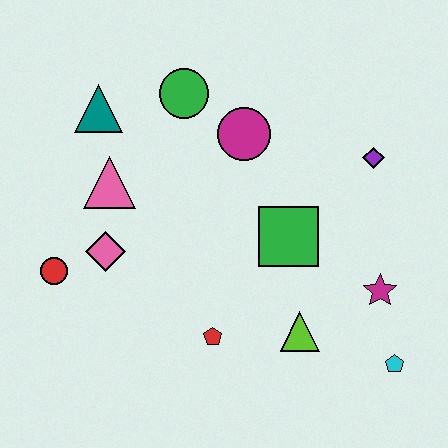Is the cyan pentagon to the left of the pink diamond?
No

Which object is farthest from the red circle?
The cyan pentagon is farthest from the red circle.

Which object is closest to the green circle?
The magenta circle is closest to the green circle.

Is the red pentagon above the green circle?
No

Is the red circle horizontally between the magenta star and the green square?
No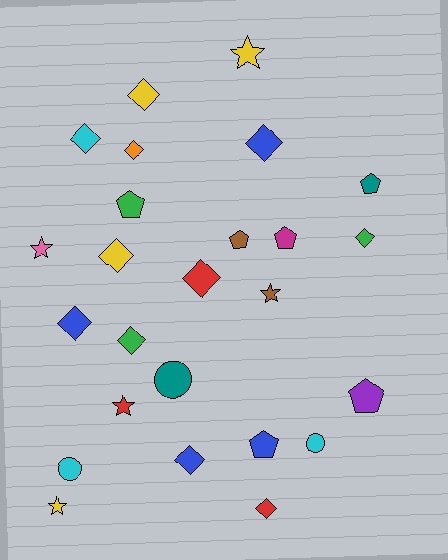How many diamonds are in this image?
There are 11 diamonds.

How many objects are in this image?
There are 25 objects.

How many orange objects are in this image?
There is 1 orange object.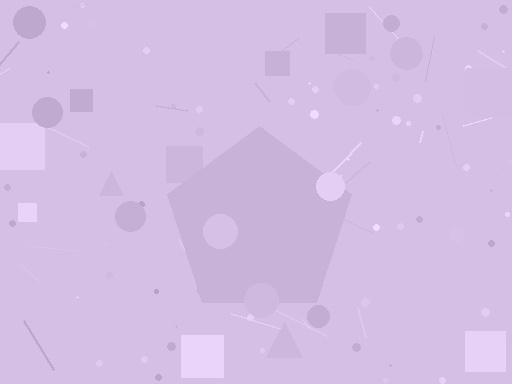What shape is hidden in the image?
A pentagon is hidden in the image.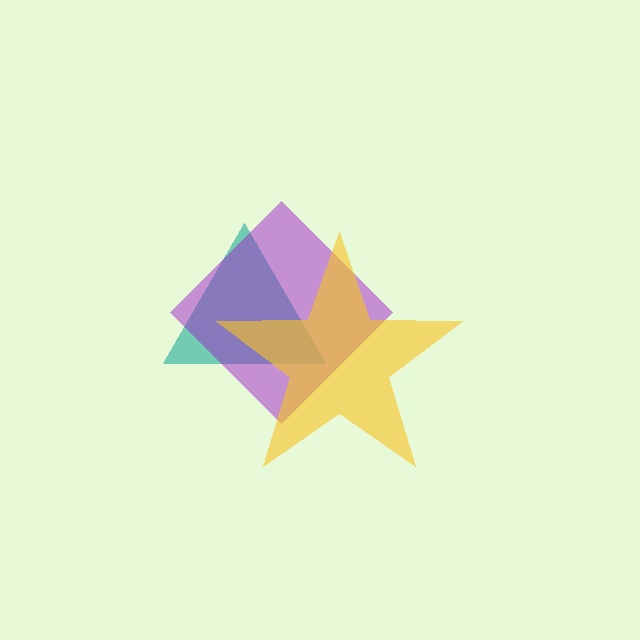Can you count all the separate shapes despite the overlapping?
Yes, there are 3 separate shapes.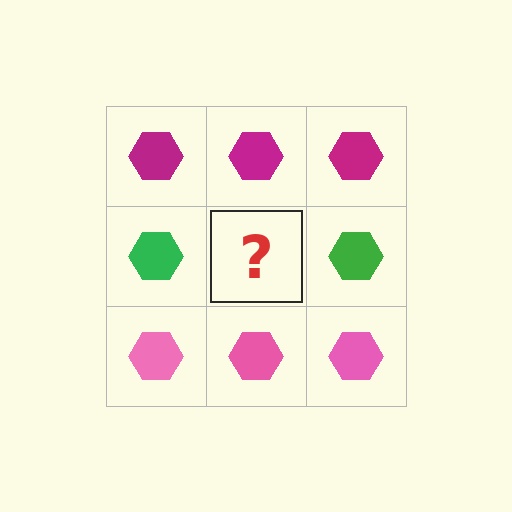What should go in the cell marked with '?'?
The missing cell should contain a green hexagon.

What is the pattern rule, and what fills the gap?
The rule is that each row has a consistent color. The gap should be filled with a green hexagon.